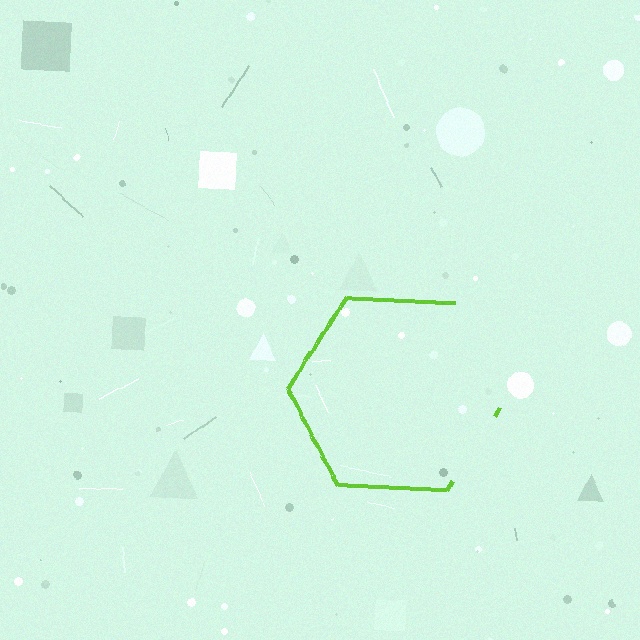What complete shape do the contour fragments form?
The contour fragments form a hexagon.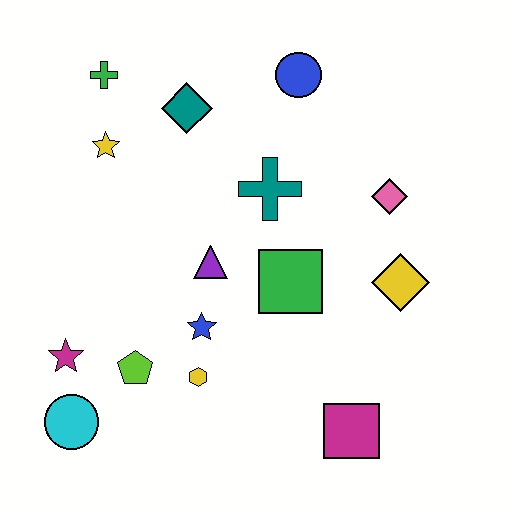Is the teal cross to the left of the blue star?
No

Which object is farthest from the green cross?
The magenta square is farthest from the green cross.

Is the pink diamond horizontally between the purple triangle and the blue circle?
No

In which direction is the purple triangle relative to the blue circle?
The purple triangle is below the blue circle.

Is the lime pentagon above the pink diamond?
No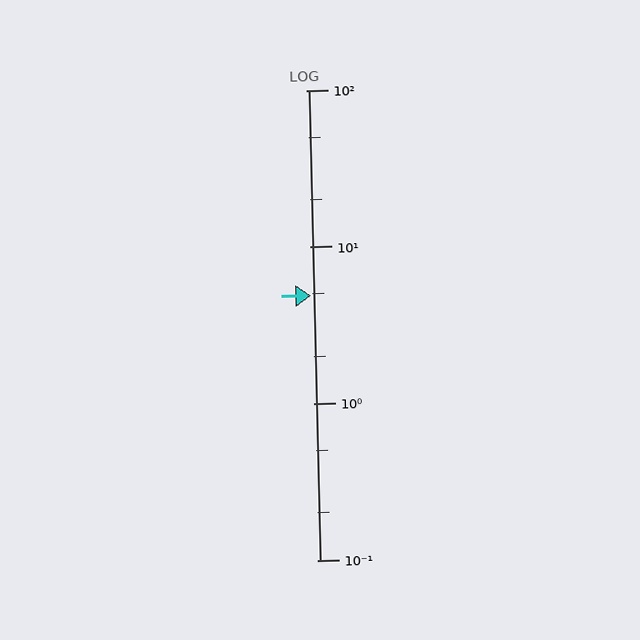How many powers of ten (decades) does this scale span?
The scale spans 3 decades, from 0.1 to 100.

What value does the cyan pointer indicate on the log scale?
The pointer indicates approximately 4.9.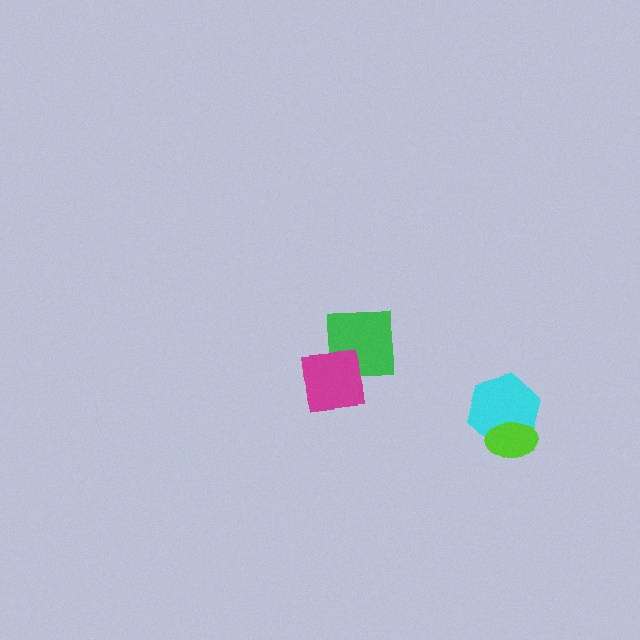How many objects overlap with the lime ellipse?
1 object overlaps with the lime ellipse.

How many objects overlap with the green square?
1 object overlaps with the green square.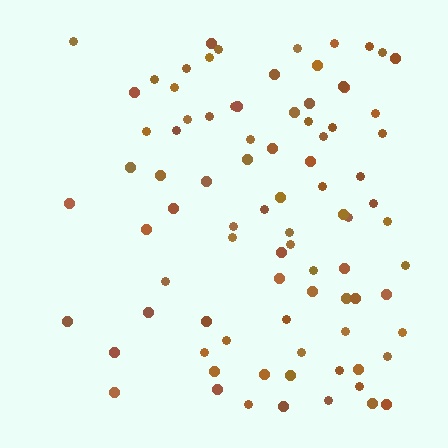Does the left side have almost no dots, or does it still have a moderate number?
Still a moderate number, just noticeably fewer than the right.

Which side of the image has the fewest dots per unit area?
The left.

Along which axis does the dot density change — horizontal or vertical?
Horizontal.